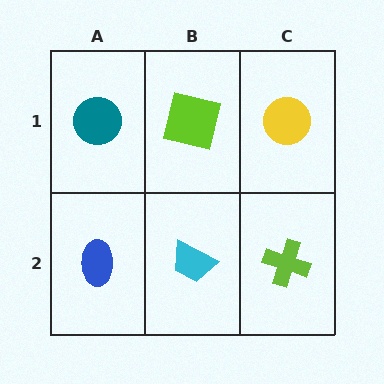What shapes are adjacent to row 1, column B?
A cyan trapezoid (row 2, column B), a teal circle (row 1, column A), a yellow circle (row 1, column C).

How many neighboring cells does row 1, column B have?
3.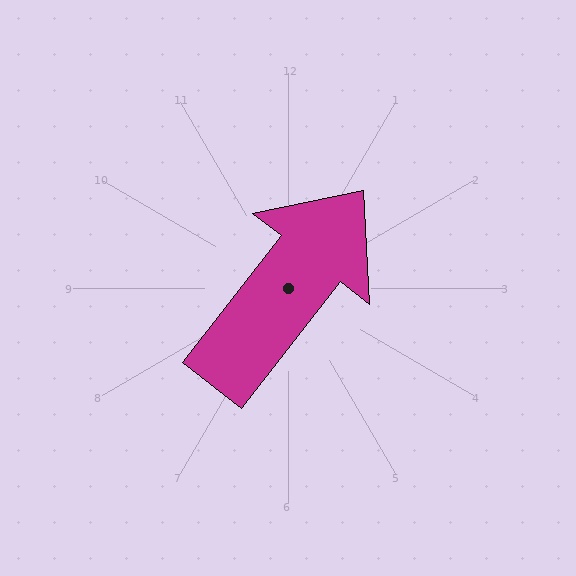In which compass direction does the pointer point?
Northeast.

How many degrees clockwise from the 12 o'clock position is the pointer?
Approximately 38 degrees.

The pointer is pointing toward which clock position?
Roughly 1 o'clock.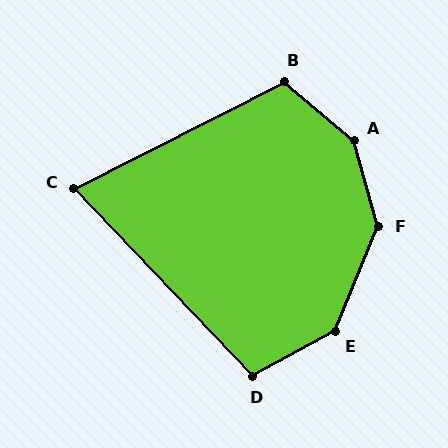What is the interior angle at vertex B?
Approximately 113 degrees (obtuse).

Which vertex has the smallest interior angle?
C, at approximately 73 degrees.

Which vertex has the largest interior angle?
A, at approximately 146 degrees.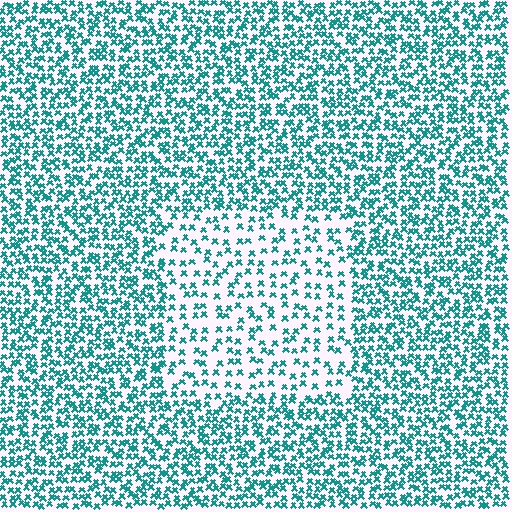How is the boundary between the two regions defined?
The boundary is defined by a change in element density (approximately 2.0x ratio). All elements are the same color, size, and shape.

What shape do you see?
I see a rectangle.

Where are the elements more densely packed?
The elements are more densely packed outside the rectangle boundary.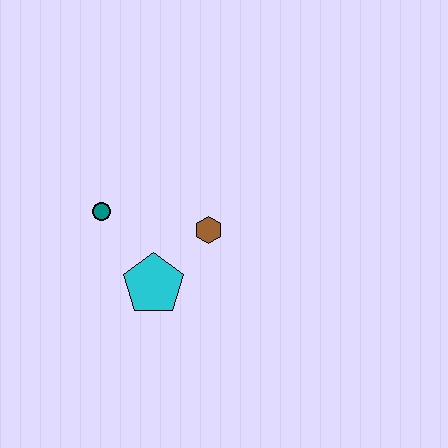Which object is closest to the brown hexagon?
The cyan pentagon is closest to the brown hexagon.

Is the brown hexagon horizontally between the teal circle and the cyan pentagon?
No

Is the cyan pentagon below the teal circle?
Yes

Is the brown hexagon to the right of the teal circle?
Yes